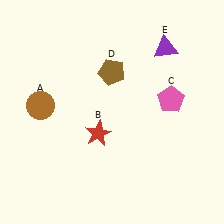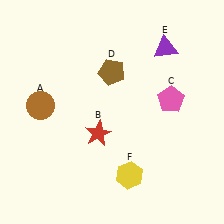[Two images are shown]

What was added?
A yellow hexagon (F) was added in Image 2.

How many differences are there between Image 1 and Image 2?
There is 1 difference between the two images.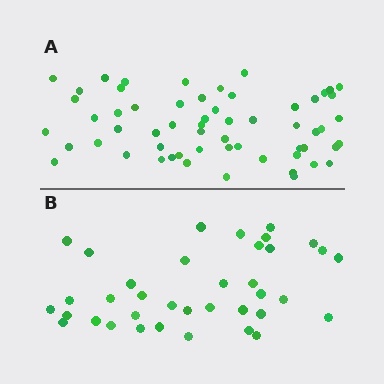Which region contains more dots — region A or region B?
Region A (the top region) has more dots.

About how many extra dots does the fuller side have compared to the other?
Region A has approximately 20 more dots than region B.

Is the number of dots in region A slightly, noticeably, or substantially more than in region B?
Region A has substantially more. The ratio is roughly 1.6 to 1.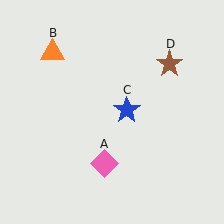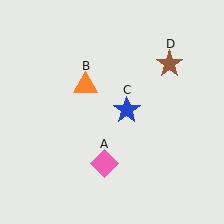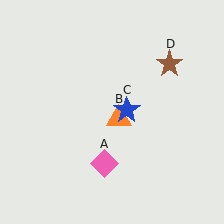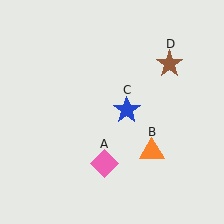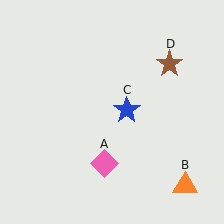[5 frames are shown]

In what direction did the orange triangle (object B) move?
The orange triangle (object B) moved down and to the right.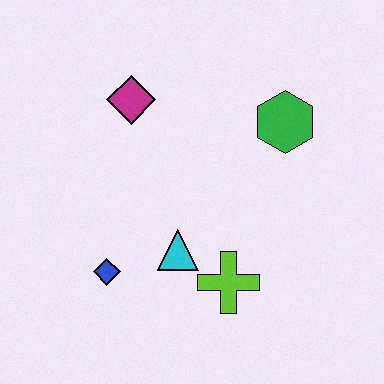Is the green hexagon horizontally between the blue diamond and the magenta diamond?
No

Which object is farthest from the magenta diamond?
The lime cross is farthest from the magenta diamond.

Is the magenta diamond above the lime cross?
Yes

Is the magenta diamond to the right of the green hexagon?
No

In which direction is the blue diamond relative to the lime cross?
The blue diamond is to the left of the lime cross.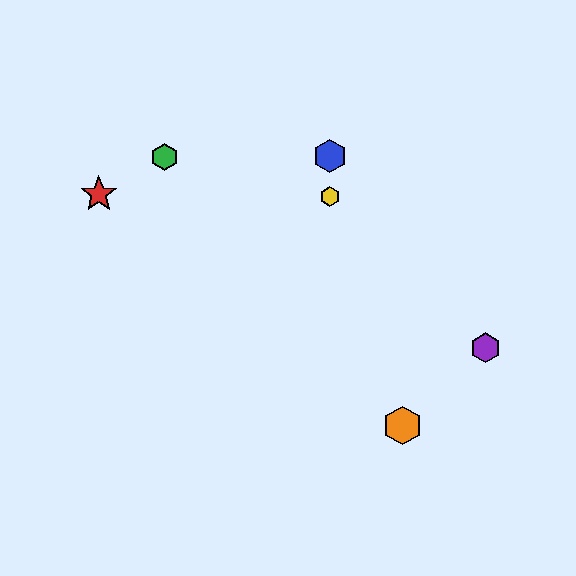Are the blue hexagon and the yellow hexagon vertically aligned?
Yes, both are at x≈330.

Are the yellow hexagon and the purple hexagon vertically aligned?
No, the yellow hexagon is at x≈330 and the purple hexagon is at x≈485.